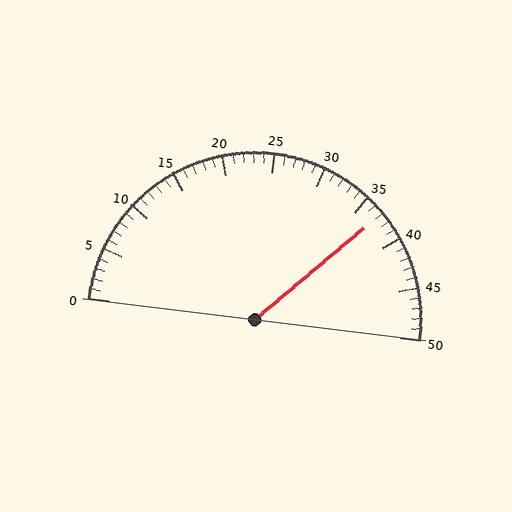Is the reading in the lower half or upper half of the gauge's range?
The reading is in the upper half of the range (0 to 50).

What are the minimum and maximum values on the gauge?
The gauge ranges from 0 to 50.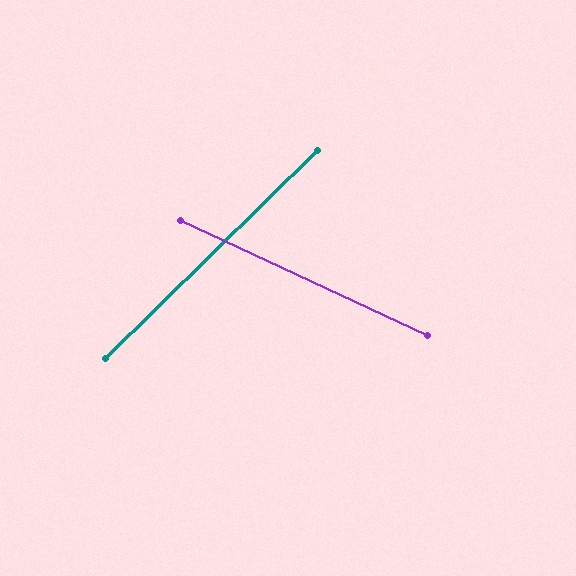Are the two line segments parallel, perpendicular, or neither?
Neither parallel nor perpendicular — they differ by about 69°.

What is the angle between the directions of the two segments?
Approximately 69 degrees.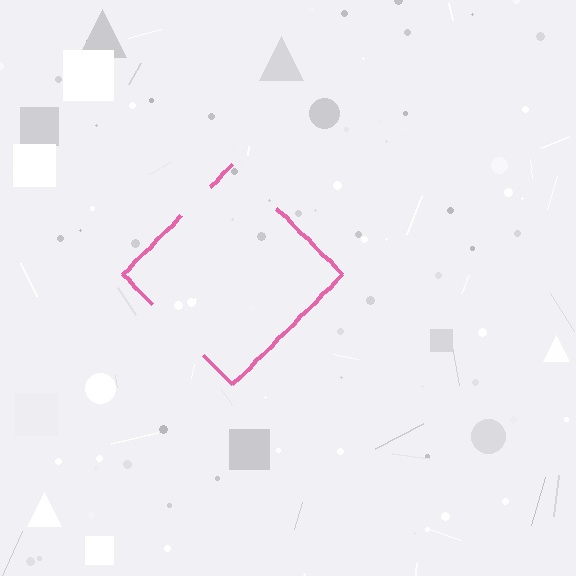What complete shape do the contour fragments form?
The contour fragments form a diamond.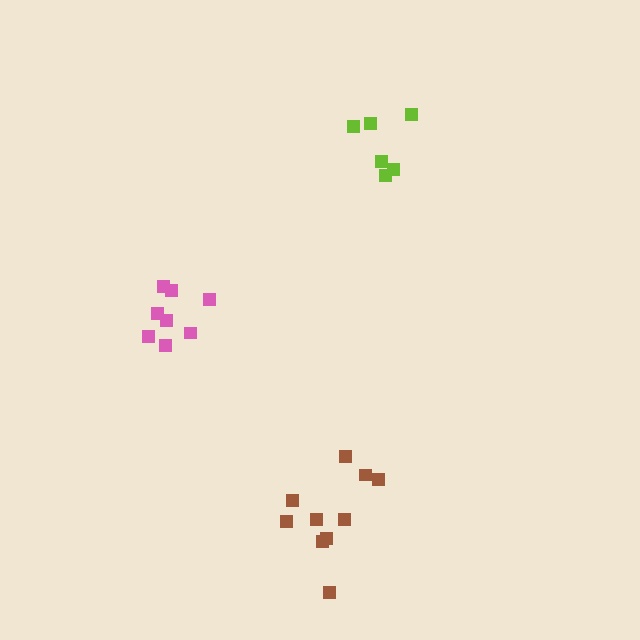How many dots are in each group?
Group 1: 6 dots, Group 2: 8 dots, Group 3: 10 dots (24 total).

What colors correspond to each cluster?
The clusters are colored: lime, pink, brown.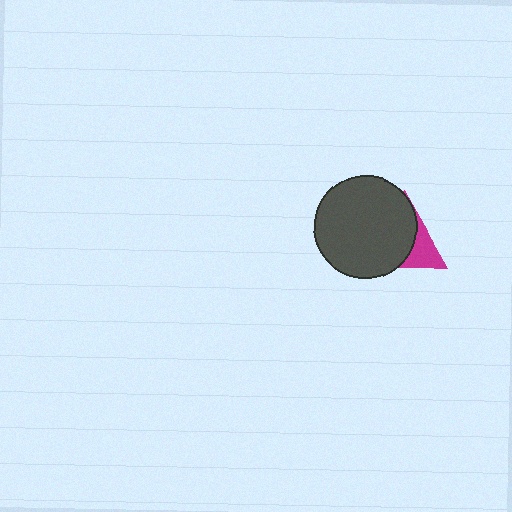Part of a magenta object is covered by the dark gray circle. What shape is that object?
It is a triangle.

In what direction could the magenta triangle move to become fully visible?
The magenta triangle could move right. That would shift it out from behind the dark gray circle entirely.